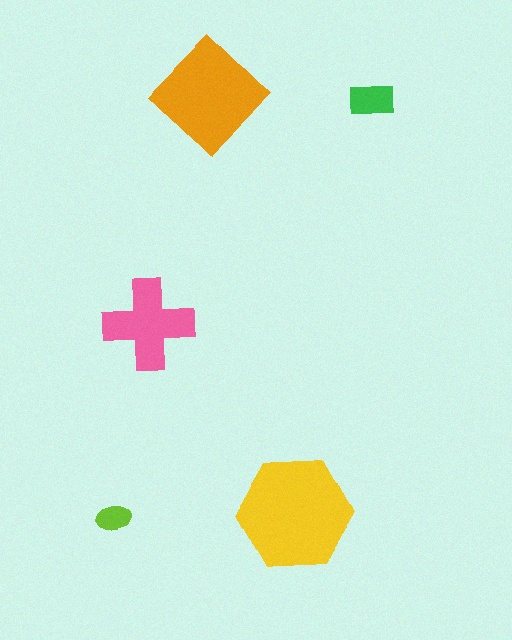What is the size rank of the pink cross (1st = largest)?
3rd.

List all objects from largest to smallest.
The yellow hexagon, the orange diamond, the pink cross, the green rectangle, the lime ellipse.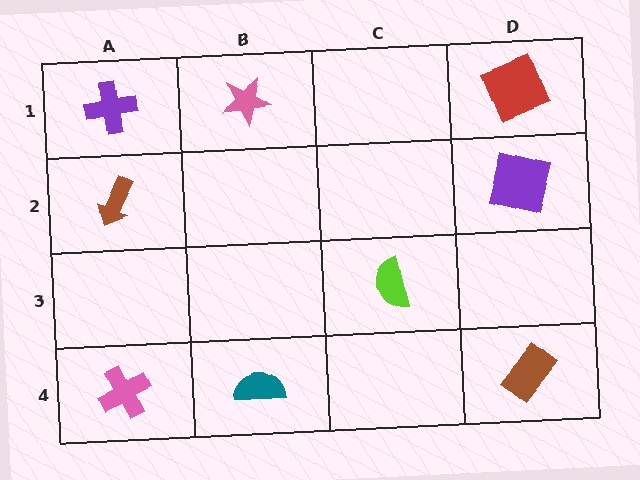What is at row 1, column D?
A red square.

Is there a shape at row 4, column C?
No, that cell is empty.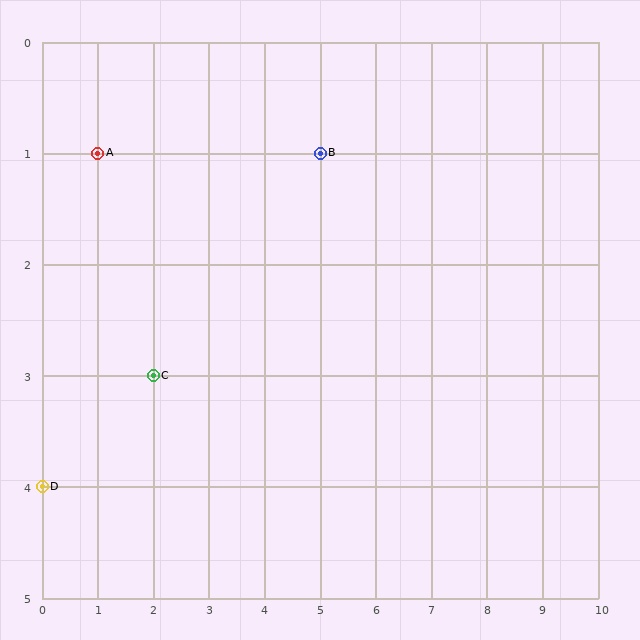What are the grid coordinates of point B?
Point B is at grid coordinates (5, 1).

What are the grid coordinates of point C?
Point C is at grid coordinates (2, 3).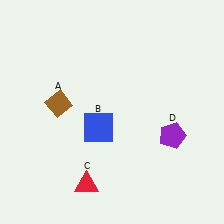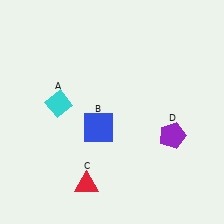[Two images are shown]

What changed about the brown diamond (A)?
In Image 1, A is brown. In Image 2, it changed to cyan.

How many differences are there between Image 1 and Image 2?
There is 1 difference between the two images.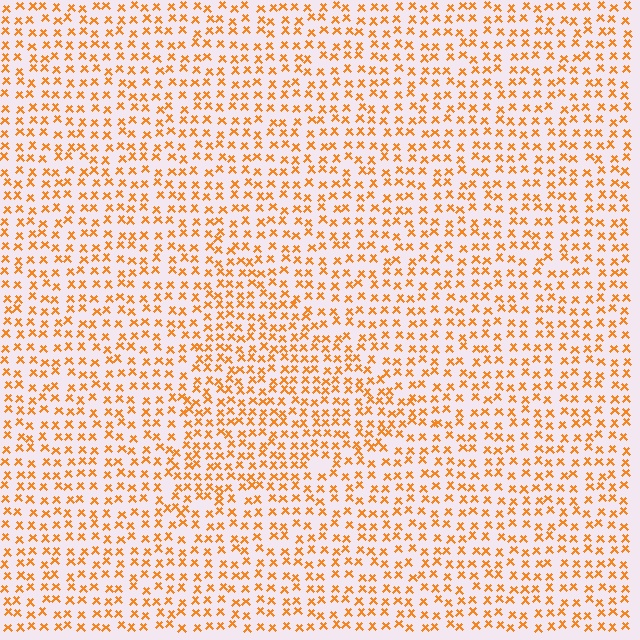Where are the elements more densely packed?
The elements are more densely packed inside the triangle boundary.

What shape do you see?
I see a triangle.